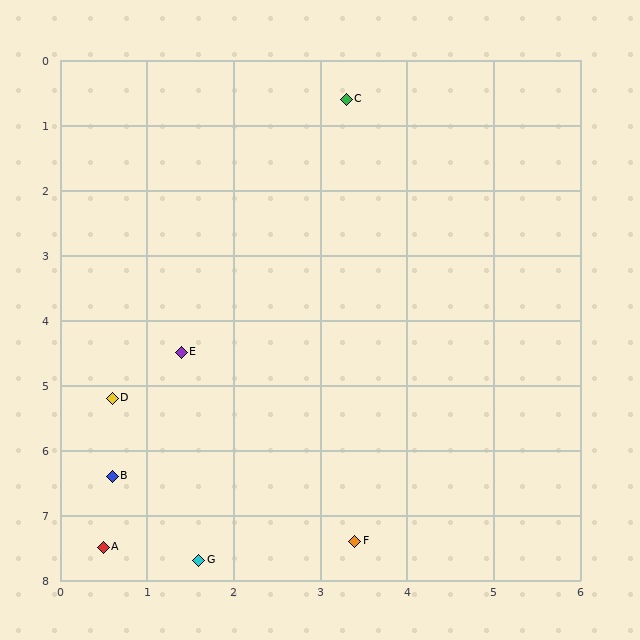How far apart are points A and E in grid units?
Points A and E are about 3.1 grid units apart.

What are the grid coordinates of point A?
Point A is at approximately (0.5, 7.5).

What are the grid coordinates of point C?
Point C is at approximately (3.3, 0.6).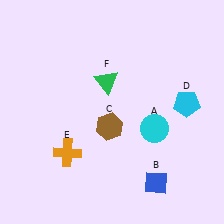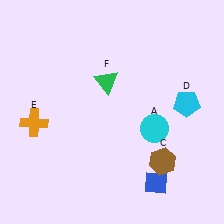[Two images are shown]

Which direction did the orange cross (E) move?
The orange cross (E) moved left.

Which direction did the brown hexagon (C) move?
The brown hexagon (C) moved right.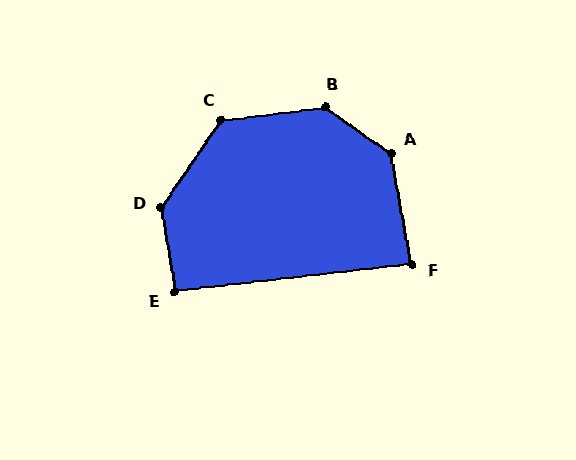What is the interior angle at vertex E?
Approximately 93 degrees (approximately right).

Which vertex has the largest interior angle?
B, at approximately 137 degrees.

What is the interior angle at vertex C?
Approximately 132 degrees (obtuse).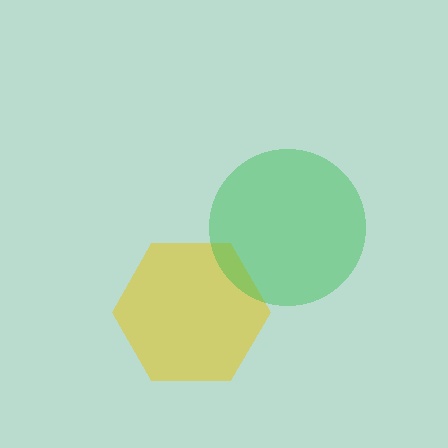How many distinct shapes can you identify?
There are 2 distinct shapes: a yellow hexagon, a green circle.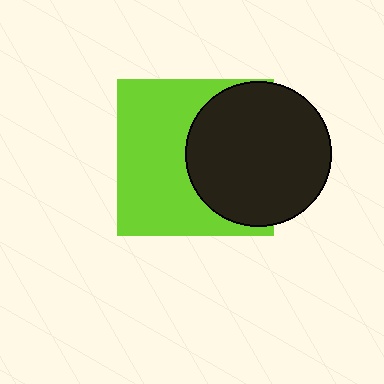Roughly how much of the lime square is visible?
About half of it is visible (roughly 56%).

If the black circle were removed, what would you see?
You would see the complete lime square.